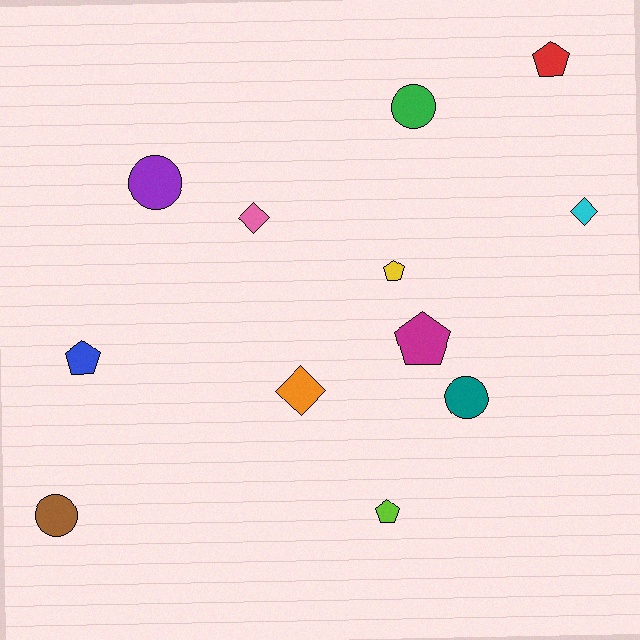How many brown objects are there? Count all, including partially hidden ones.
There is 1 brown object.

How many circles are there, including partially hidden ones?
There are 4 circles.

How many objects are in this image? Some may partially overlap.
There are 12 objects.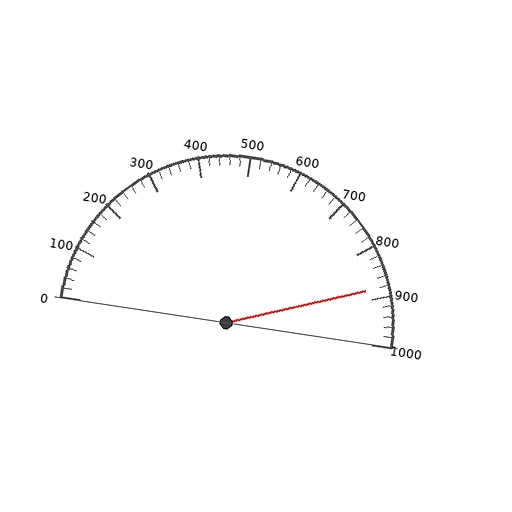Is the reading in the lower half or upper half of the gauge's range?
The reading is in the upper half of the range (0 to 1000).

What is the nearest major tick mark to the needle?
The nearest major tick mark is 900.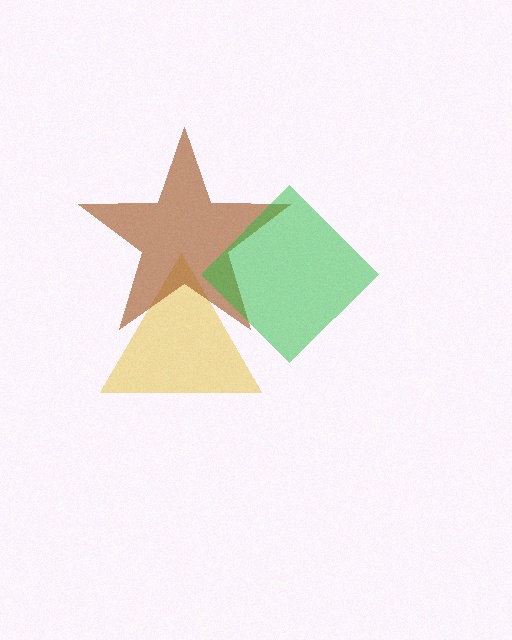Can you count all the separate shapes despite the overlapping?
Yes, there are 3 separate shapes.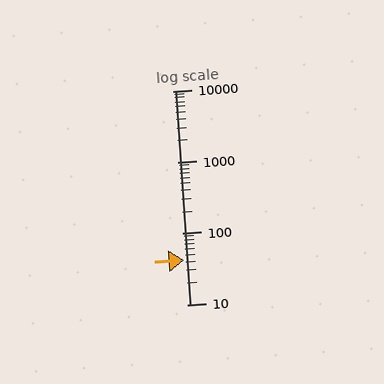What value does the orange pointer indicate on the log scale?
The pointer indicates approximately 42.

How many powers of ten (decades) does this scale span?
The scale spans 3 decades, from 10 to 10000.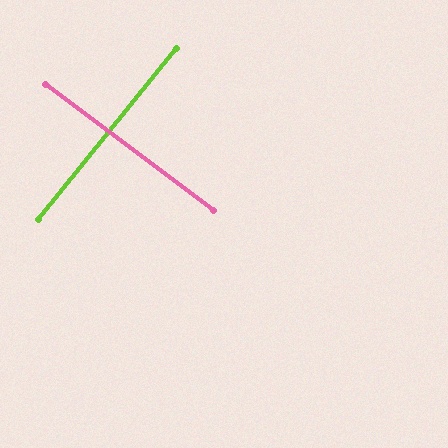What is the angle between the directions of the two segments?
Approximately 88 degrees.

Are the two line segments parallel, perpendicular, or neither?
Perpendicular — they meet at approximately 88°.